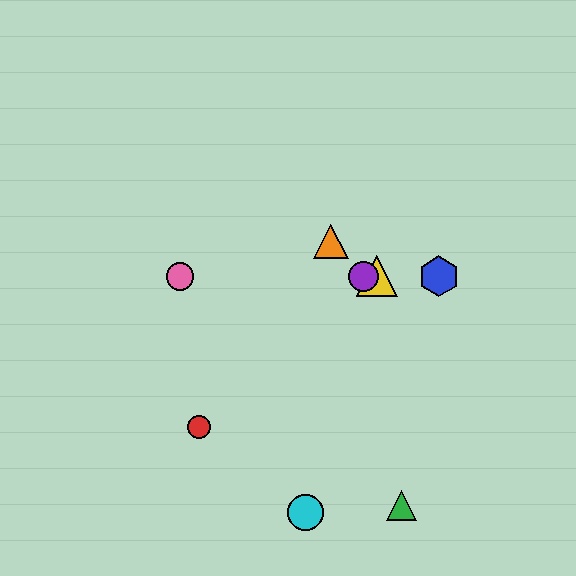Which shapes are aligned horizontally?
The blue hexagon, the yellow triangle, the purple circle, the pink circle are aligned horizontally.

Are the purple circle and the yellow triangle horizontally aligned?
Yes, both are at y≈276.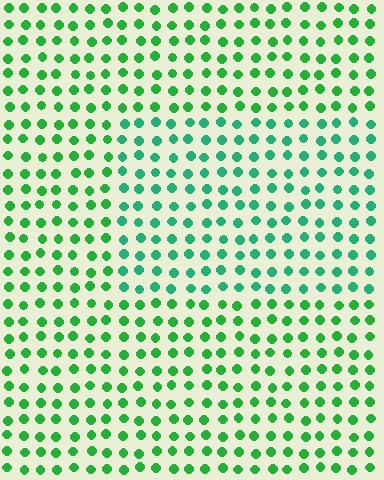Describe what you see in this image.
The image is filled with small green elements in a uniform arrangement. A rectangle-shaped region is visible where the elements are tinted to a slightly different hue, forming a subtle color boundary.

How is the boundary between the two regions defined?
The boundary is defined purely by a slight shift in hue (about 26 degrees). Spacing, size, and orientation are identical on both sides.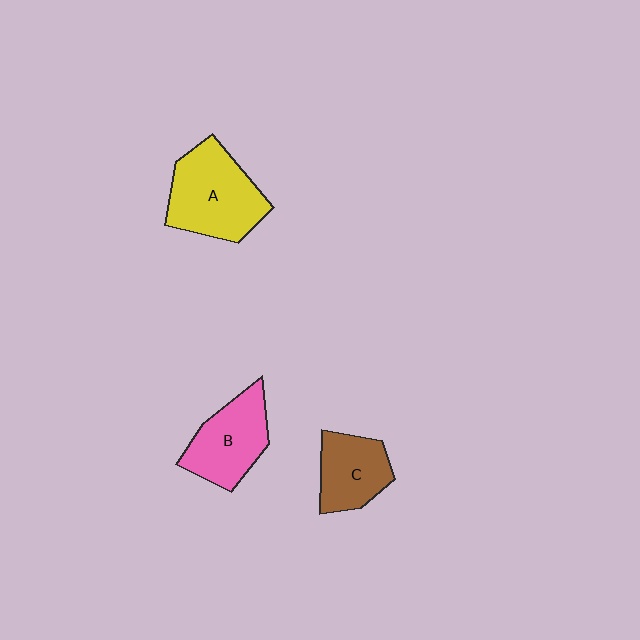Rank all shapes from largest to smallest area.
From largest to smallest: A (yellow), B (pink), C (brown).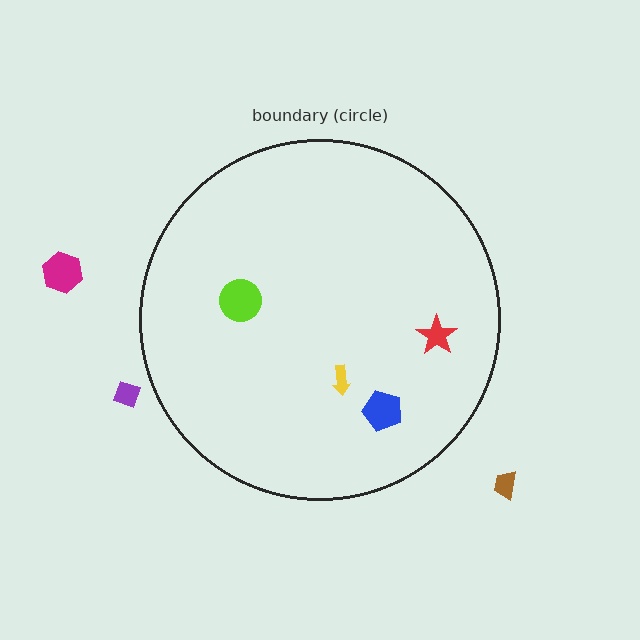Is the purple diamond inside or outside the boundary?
Outside.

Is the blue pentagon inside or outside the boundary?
Inside.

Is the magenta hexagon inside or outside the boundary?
Outside.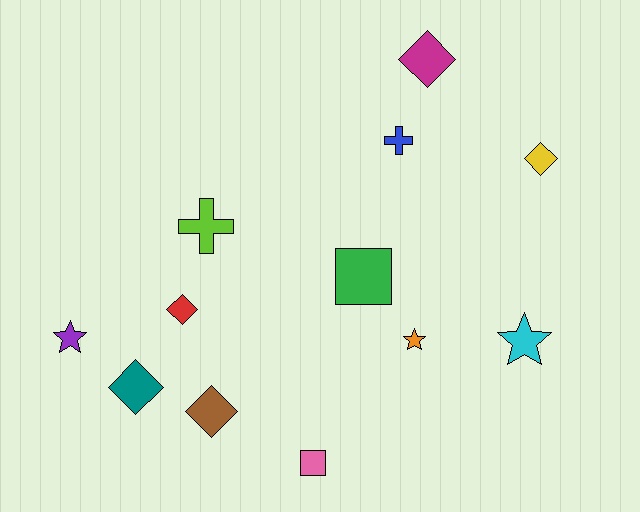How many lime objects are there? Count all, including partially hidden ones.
There is 1 lime object.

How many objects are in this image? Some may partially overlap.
There are 12 objects.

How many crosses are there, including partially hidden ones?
There are 2 crosses.